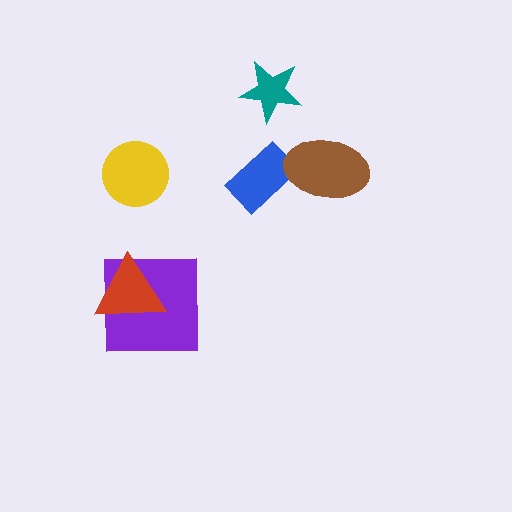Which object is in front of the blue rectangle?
The brown ellipse is in front of the blue rectangle.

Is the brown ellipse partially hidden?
No, no other shape covers it.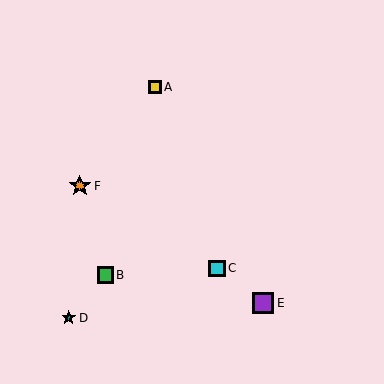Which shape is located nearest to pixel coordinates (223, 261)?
The cyan square (labeled C) at (217, 268) is nearest to that location.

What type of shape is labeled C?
Shape C is a cyan square.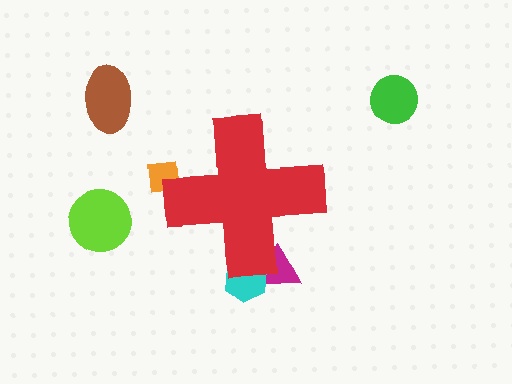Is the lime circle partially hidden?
No, the lime circle is fully visible.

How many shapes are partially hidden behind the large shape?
3 shapes are partially hidden.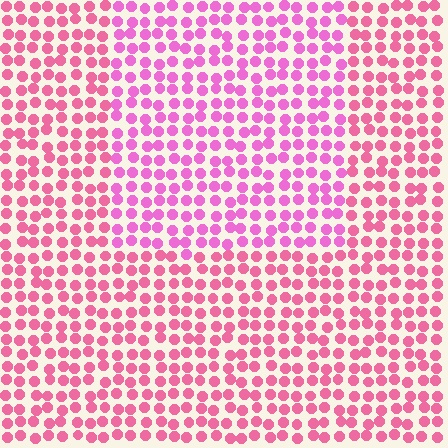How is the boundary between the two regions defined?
The boundary is defined purely by a slight shift in hue (about 25 degrees). Spacing, size, and orientation are identical on both sides.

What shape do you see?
I see a rectangle.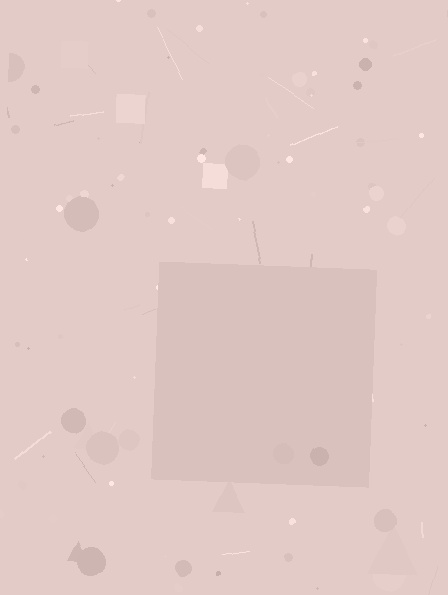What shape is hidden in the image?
A square is hidden in the image.